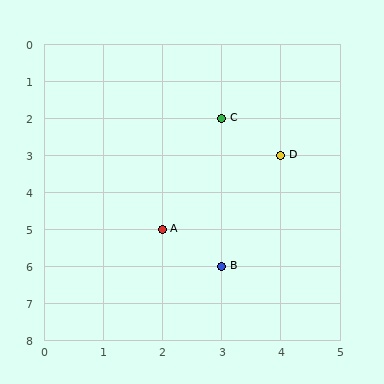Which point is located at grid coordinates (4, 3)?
Point D is at (4, 3).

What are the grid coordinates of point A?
Point A is at grid coordinates (2, 5).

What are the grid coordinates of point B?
Point B is at grid coordinates (3, 6).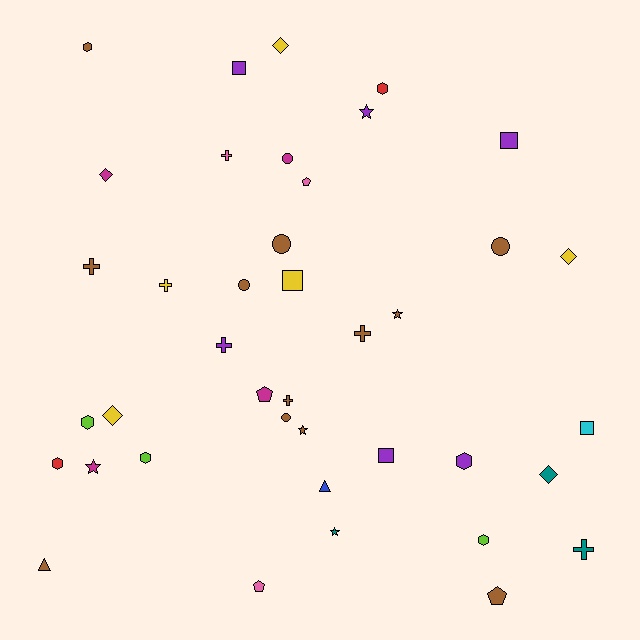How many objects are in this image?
There are 40 objects.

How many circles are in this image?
There are 5 circles.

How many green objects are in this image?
There are no green objects.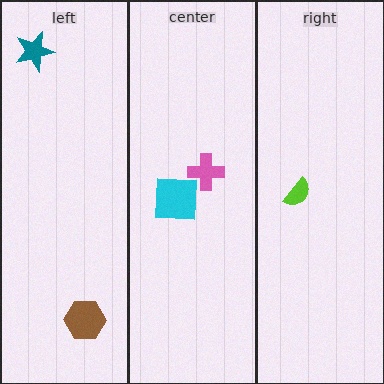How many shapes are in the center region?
2.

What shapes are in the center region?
The cyan square, the pink cross.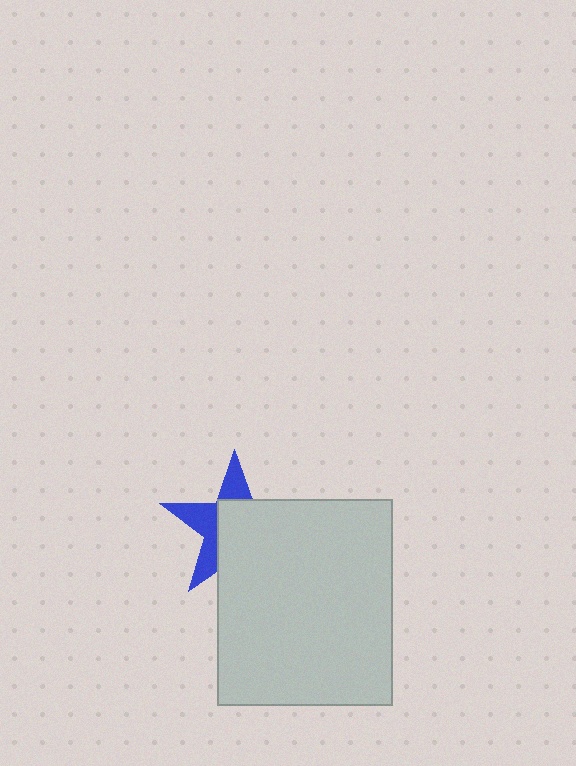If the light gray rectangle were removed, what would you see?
You would see the complete blue star.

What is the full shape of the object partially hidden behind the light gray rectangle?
The partially hidden object is a blue star.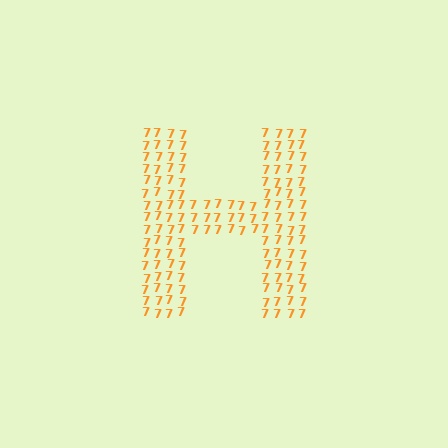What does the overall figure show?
The overall figure shows the letter H.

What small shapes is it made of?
It is made of small digit 7's.